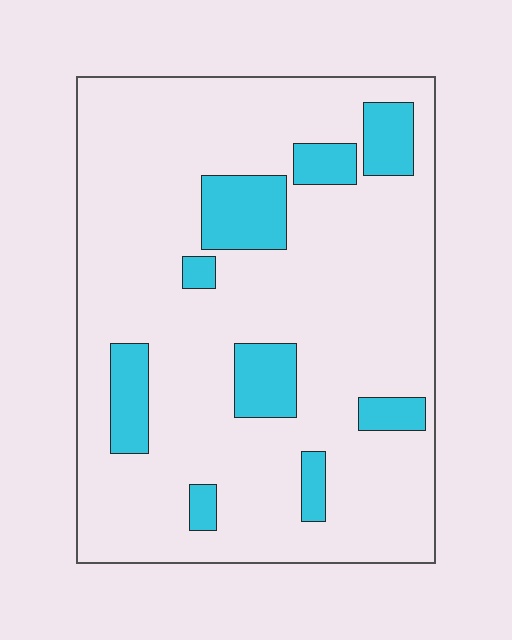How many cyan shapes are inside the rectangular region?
9.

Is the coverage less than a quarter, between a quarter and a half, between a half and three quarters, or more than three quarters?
Less than a quarter.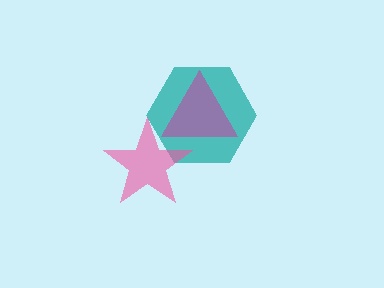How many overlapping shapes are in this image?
There are 3 overlapping shapes in the image.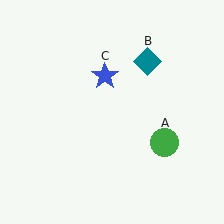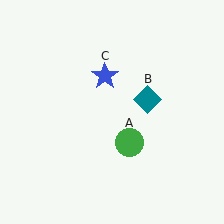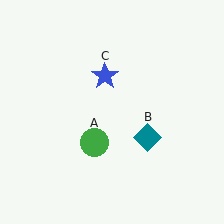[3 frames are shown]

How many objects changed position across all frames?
2 objects changed position: green circle (object A), teal diamond (object B).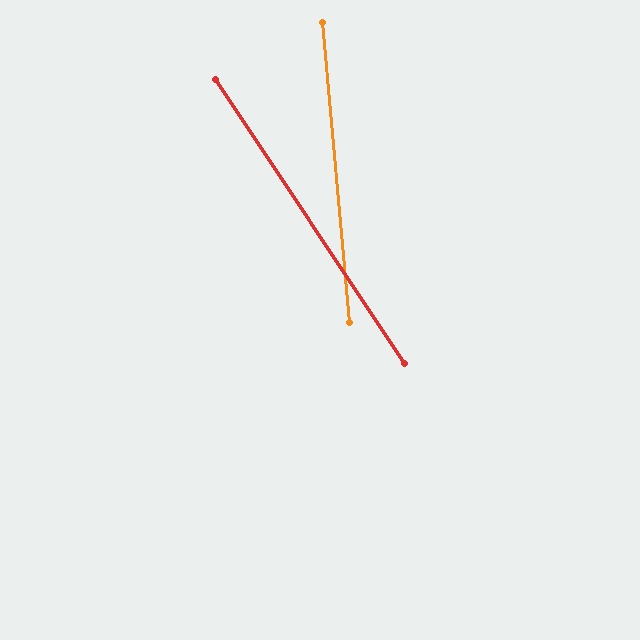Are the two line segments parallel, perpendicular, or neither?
Neither parallel nor perpendicular — they differ by about 28°.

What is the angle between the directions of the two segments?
Approximately 28 degrees.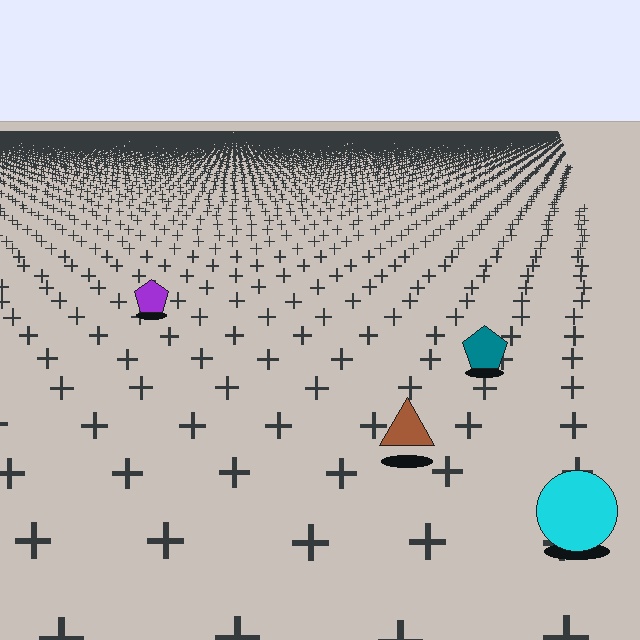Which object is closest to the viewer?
The cyan circle is closest. The texture marks near it are larger and more spread out.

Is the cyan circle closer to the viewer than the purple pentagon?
Yes. The cyan circle is closer — you can tell from the texture gradient: the ground texture is coarser near it.